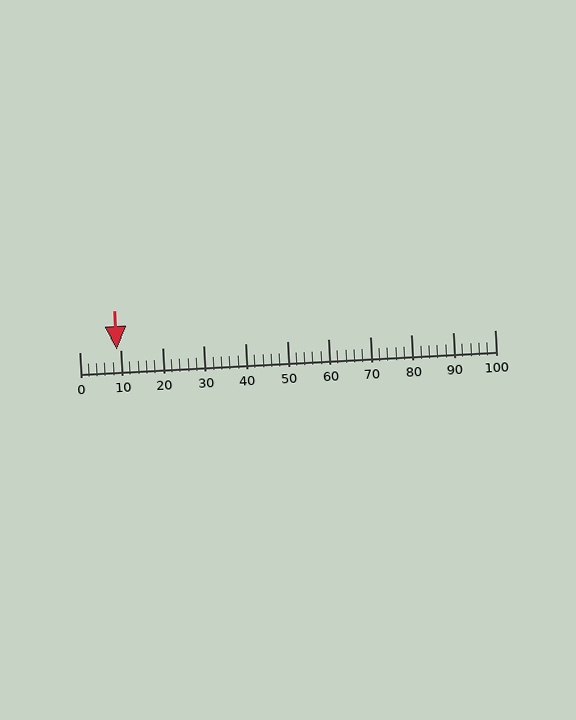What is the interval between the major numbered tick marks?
The major tick marks are spaced 10 units apart.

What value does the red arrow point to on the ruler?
The red arrow points to approximately 9.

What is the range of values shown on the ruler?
The ruler shows values from 0 to 100.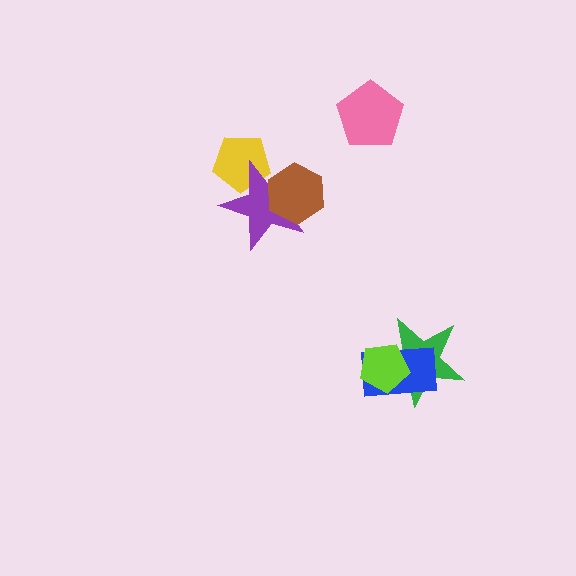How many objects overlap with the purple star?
2 objects overlap with the purple star.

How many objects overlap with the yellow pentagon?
1 object overlaps with the yellow pentagon.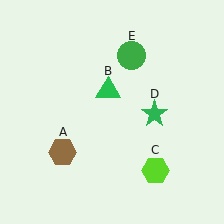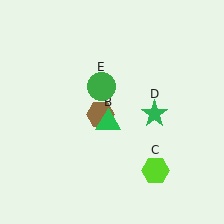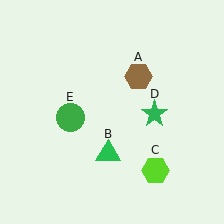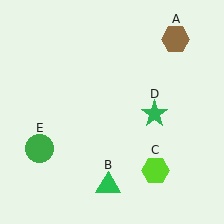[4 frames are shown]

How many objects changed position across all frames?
3 objects changed position: brown hexagon (object A), green triangle (object B), green circle (object E).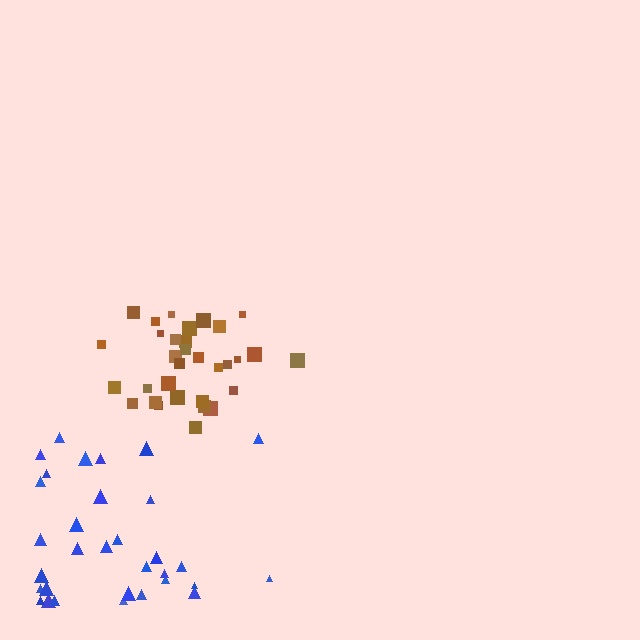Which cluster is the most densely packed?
Brown.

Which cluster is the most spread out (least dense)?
Blue.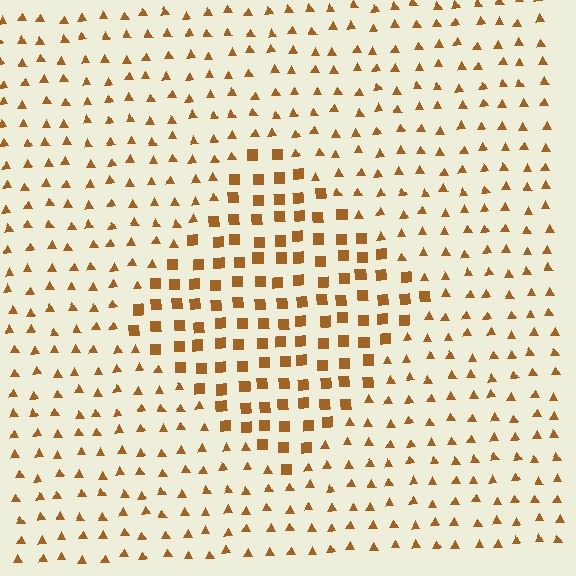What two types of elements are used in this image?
The image uses squares inside the diamond region and triangles outside it.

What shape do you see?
I see a diamond.